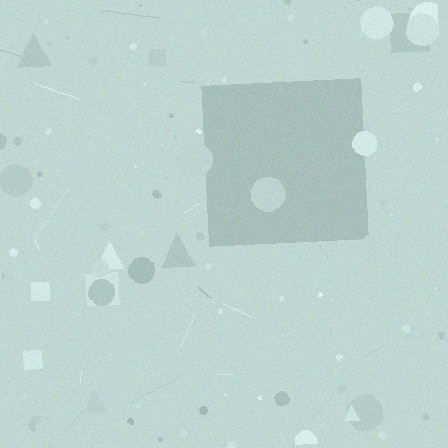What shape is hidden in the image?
A square is hidden in the image.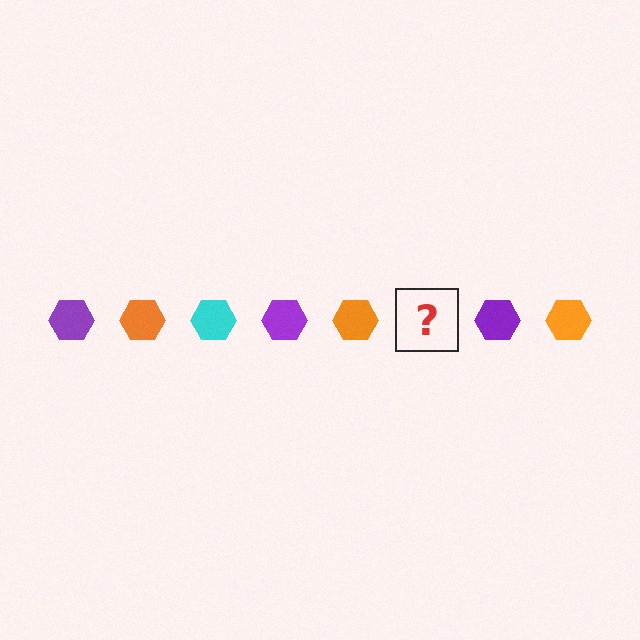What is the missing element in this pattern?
The missing element is a cyan hexagon.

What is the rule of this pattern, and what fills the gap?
The rule is that the pattern cycles through purple, orange, cyan hexagons. The gap should be filled with a cyan hexagon.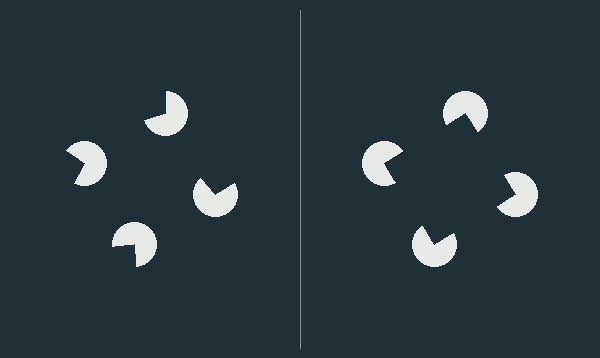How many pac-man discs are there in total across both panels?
8 — 4 on each side.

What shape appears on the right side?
An illusory square.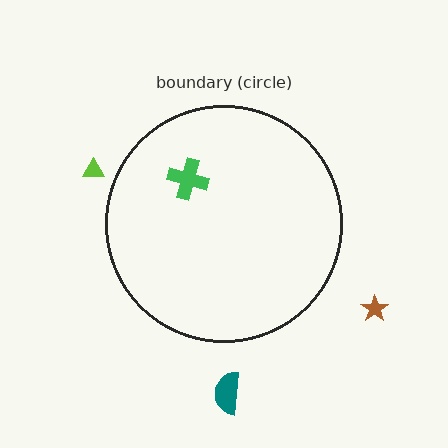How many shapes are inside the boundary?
1 inside, 3 outside.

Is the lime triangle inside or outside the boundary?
Outside.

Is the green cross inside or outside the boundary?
Inside.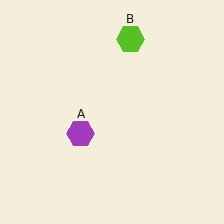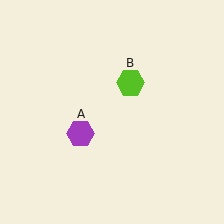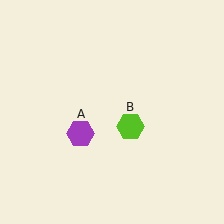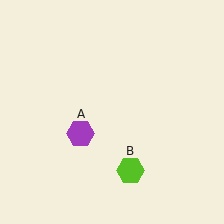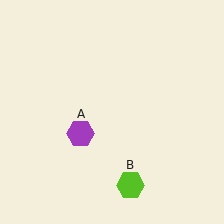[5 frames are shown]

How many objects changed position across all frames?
1 object changed position: lime hexagon (object B).